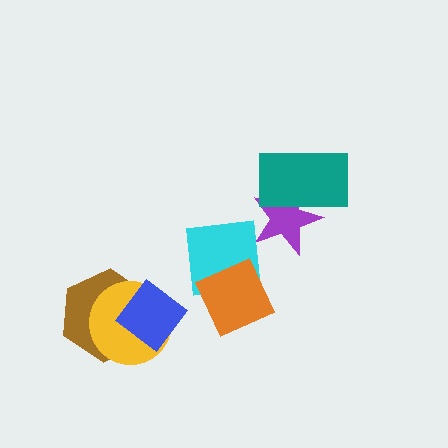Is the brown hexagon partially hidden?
Yes, it is partially covered by another shape.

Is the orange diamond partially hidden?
No, no other shape covers it.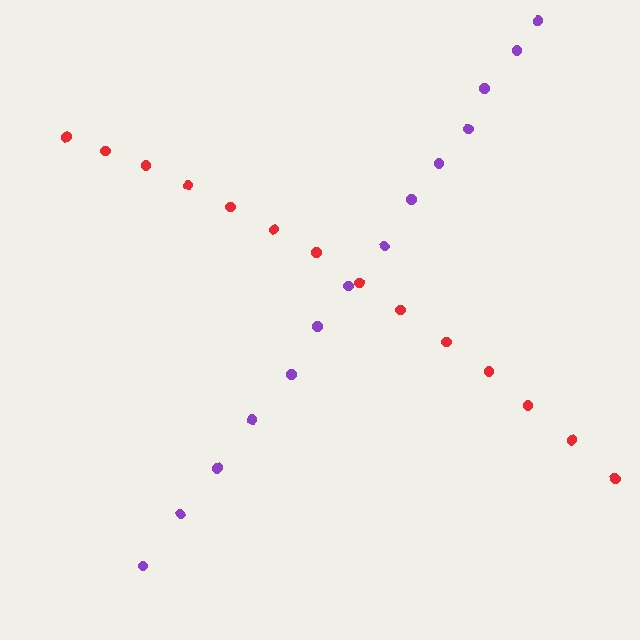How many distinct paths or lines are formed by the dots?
There are 2 distinct paths.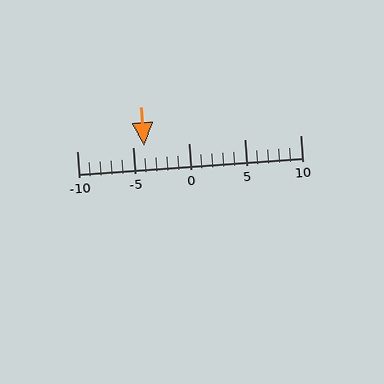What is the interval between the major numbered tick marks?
The major tick marks are spaced 5 units apart.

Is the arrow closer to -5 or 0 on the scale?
The arrow is closer to -5.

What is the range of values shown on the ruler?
The ruler shows values from -10 to 10.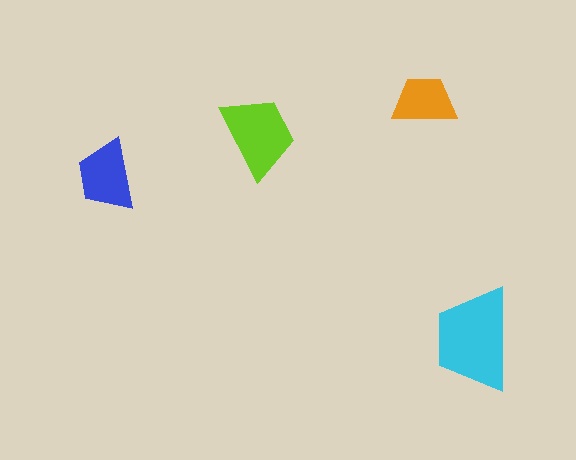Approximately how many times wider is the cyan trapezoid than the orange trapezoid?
About 1.5 times wider.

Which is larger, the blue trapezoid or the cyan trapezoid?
The cyan one.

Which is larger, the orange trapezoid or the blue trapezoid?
The blue one.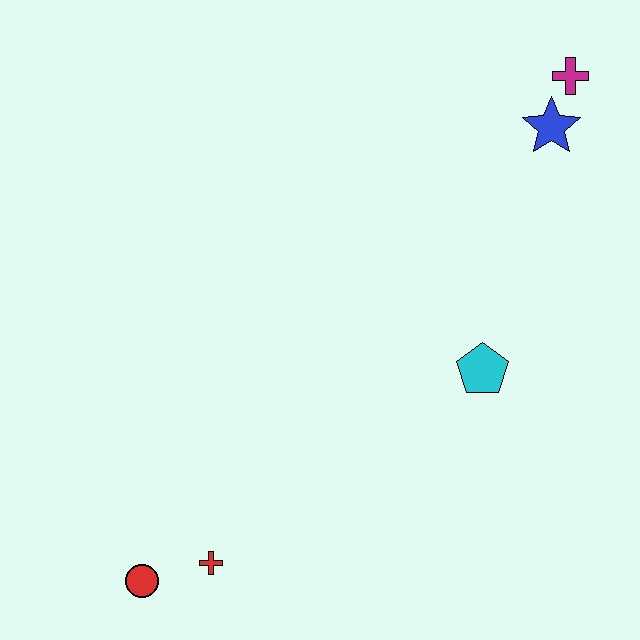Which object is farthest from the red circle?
The magenta cross is farthest from the red circle.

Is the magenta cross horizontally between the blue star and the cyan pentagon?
No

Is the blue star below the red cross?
No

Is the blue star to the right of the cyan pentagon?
Yes